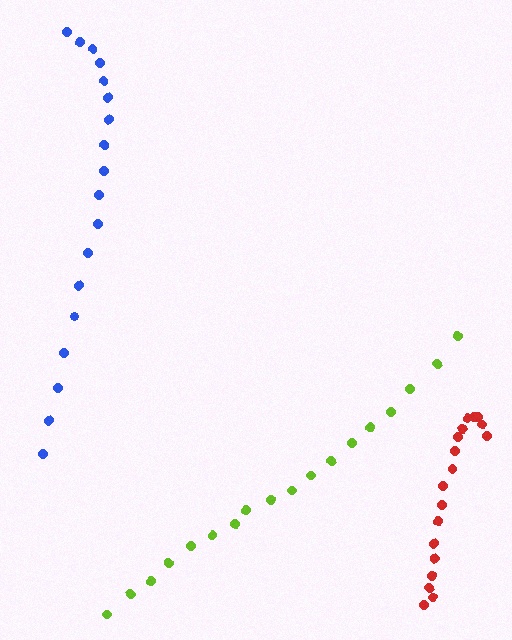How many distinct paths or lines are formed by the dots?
There are 3 distinct paths.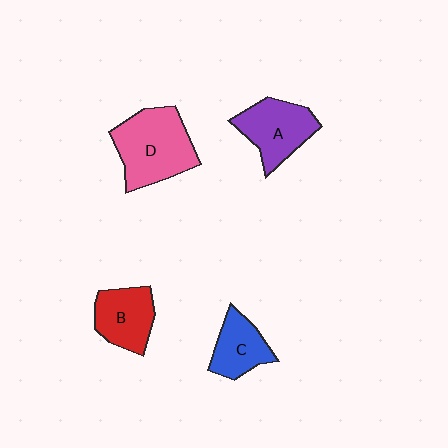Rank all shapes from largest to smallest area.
From largest to smallest: D (pink), A (purple), B (red), C (blue).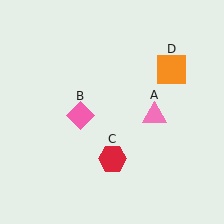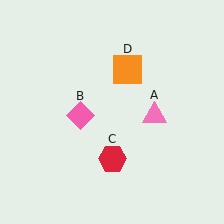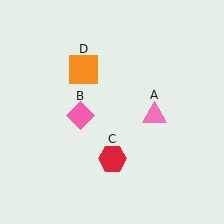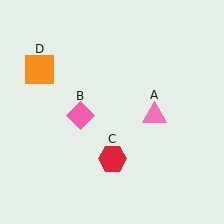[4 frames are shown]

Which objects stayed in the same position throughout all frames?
Pink triangle (object A) and pink diamond (object B) and red hexagon (object C) remained stationary.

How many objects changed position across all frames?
1 object changed position: orange square (object D).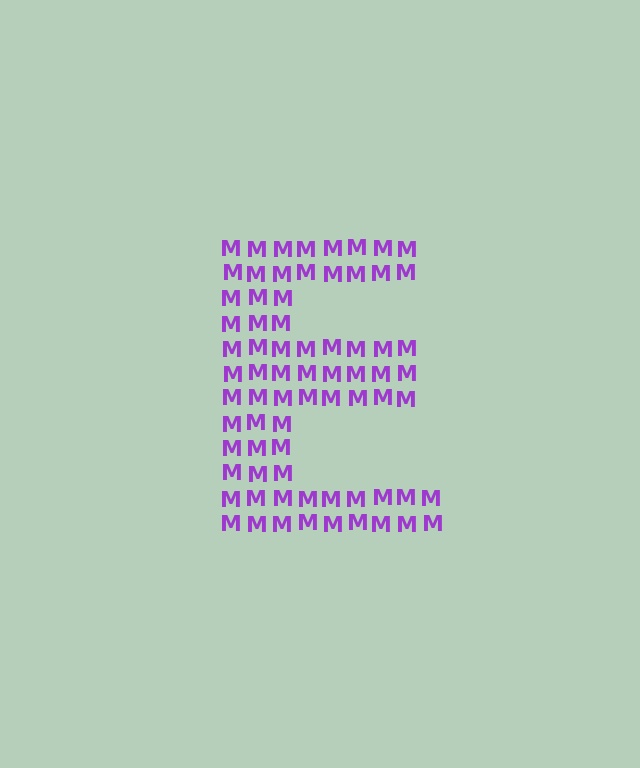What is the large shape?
The large shape is the letter E.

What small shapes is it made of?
It is made of small letter M's.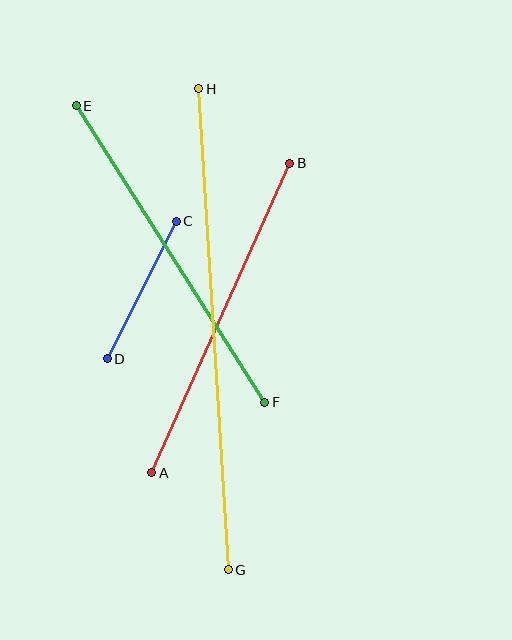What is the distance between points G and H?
The distance is approximately 482 pixels.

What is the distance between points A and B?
The distance is approximately 339 pixels.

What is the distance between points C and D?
The distance is approximately 154 pixels.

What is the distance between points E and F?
The distance is approximately 351 pixels.